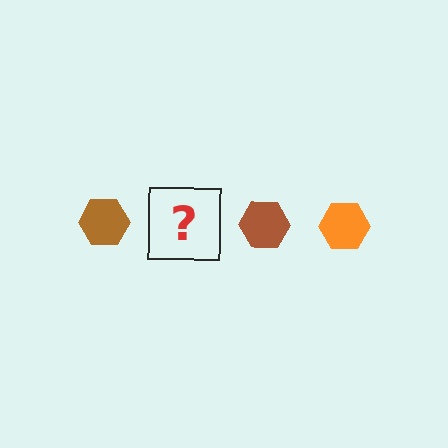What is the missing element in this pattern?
The missing element is an orange hexagon.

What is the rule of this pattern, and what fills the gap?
The rule is that the pattern cycles through brown, orange hexagons. The gap should be filled with an orange hexagon.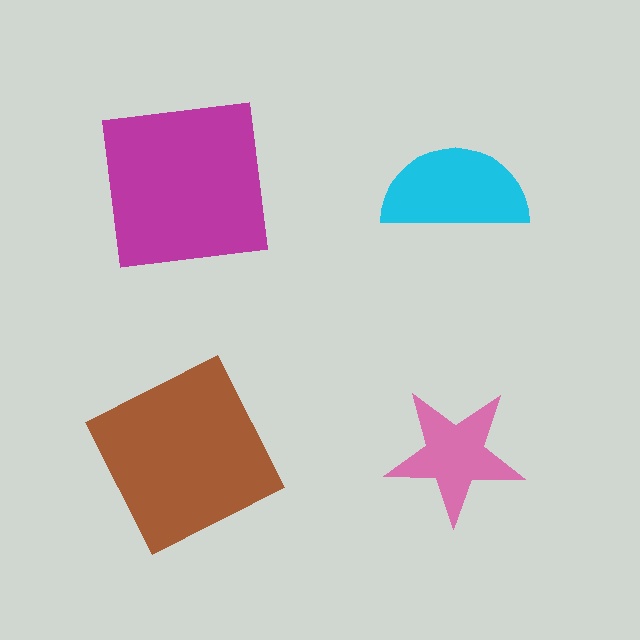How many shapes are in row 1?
2 shapes.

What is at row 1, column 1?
A magenta square.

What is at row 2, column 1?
A brown square.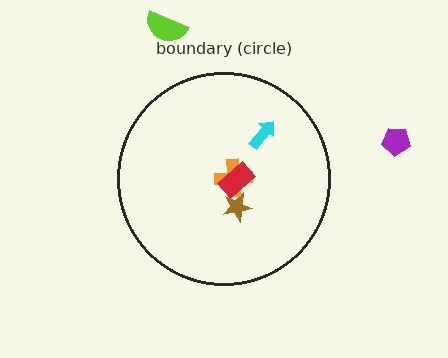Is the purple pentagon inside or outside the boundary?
Outside.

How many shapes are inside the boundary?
4 inside, 2 outside.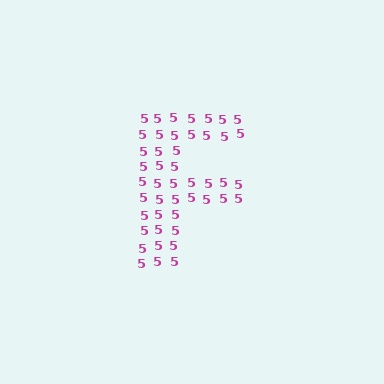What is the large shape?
The large shape is the letter F.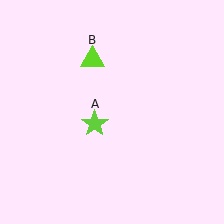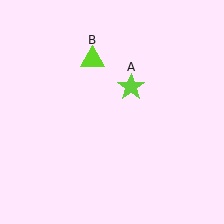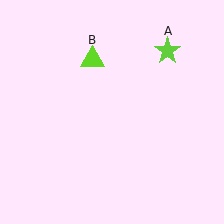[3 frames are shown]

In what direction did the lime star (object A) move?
The lime star (object A) moved up and to the right.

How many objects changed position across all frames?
1 object changed position: lime star (object A).